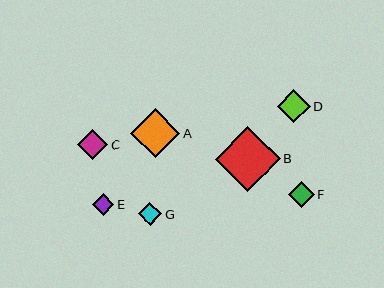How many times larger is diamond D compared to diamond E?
Diamond D is approximately 1.5 times the size of diamond E.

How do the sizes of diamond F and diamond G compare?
Diamond F and diamond G are approximately the same size.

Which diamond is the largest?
Diamond B is the largest with a size of approximately 65 pixels.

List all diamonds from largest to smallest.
From largest to smallest: B, A, D, C, F, G, E.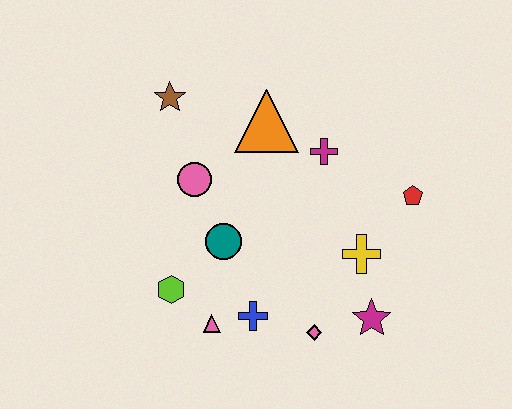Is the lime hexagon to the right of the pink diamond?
No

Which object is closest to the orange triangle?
The magenta cross is closest to the orange triangle.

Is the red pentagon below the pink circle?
Yes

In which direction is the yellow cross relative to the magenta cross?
The yellow cross is below the magenta cross.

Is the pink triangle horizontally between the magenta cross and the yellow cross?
No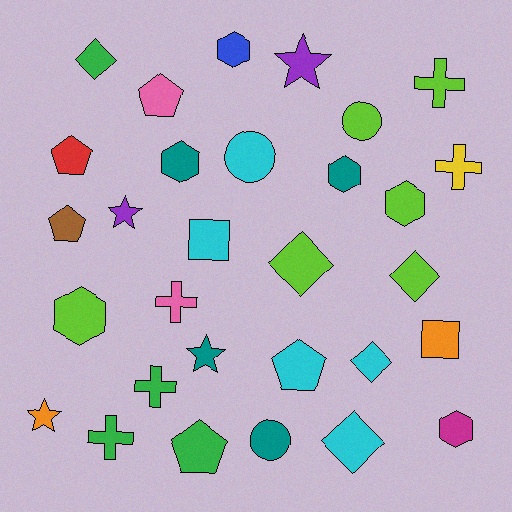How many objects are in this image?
There are 30 objects.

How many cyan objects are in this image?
There are 5 cyan objects.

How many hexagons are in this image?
There are 6 hexagons.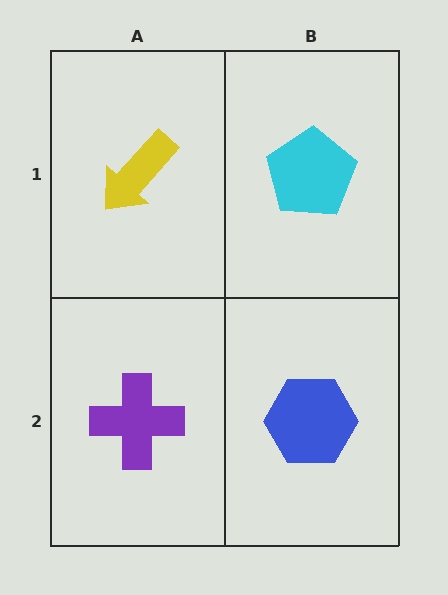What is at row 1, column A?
A yellow arrow.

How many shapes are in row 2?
2 shapes.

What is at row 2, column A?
A purple cross.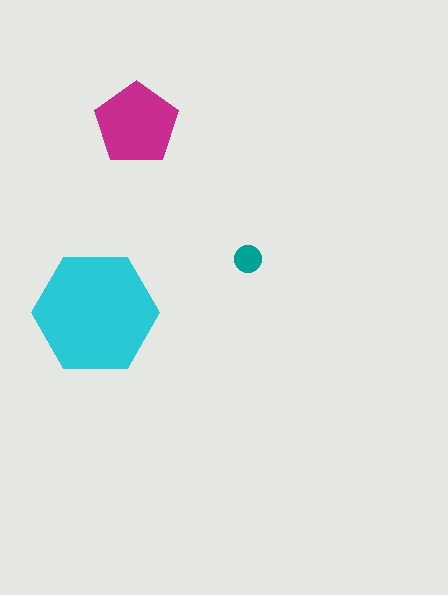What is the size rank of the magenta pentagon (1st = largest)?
2nd.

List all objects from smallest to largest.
The teal circle, the magenta pentagon, the cyan hexagon.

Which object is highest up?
The magenta pentagon is topmost.